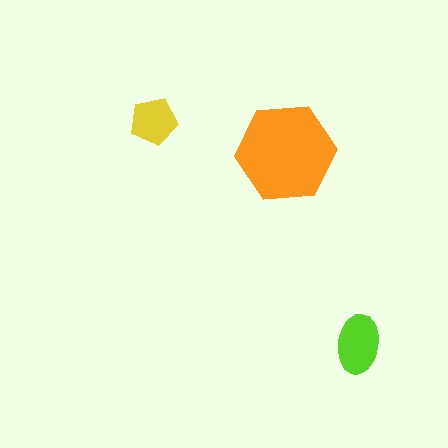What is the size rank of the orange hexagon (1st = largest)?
1st.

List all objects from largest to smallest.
The orange hexagon, the lime ellipse, the yellow pentagon.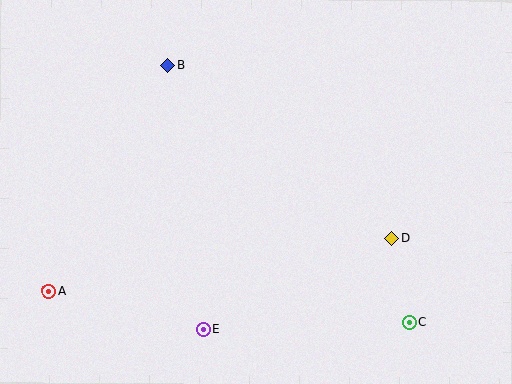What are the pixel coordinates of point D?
Point D is at (391, 238).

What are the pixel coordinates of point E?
Point E is at (203, 329).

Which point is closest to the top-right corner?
Point D is closest to the top-right corner.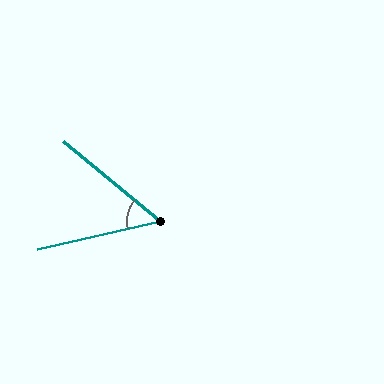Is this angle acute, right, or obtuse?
It is acute.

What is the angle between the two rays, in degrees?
Approximately 52 degrees.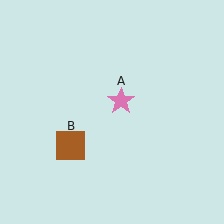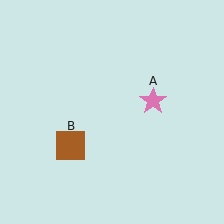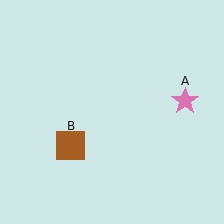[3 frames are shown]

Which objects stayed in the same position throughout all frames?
Brown square (object B) remained stationary.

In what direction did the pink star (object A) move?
The pink star (object A) moved right.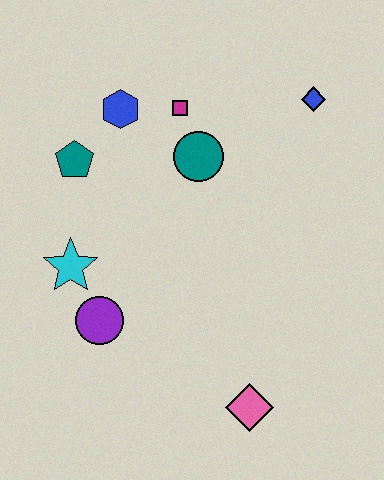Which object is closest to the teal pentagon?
The blue hexagon is closest to the teal pentagon.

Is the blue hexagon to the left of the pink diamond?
Yes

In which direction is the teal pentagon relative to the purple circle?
The teal pentagon is above the purple circle.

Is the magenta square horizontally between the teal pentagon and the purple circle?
No